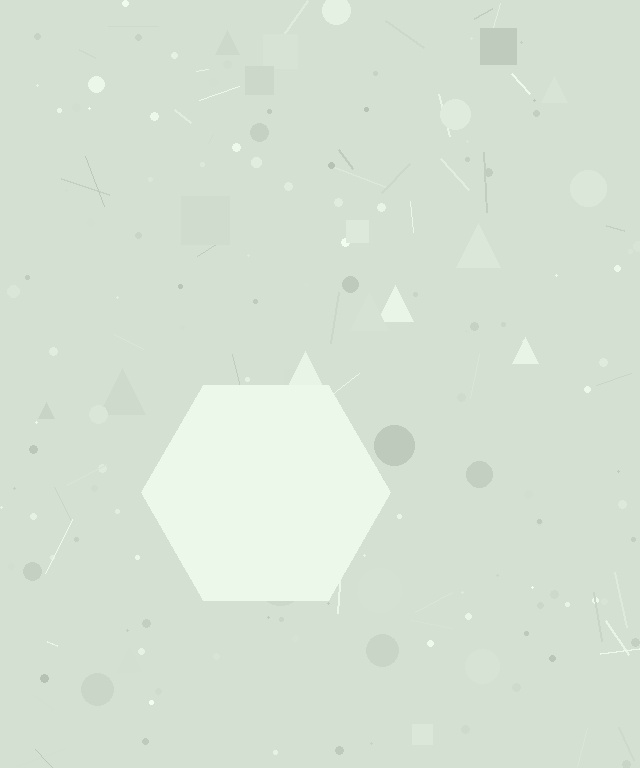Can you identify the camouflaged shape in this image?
The camouflaged shape is a hexagon.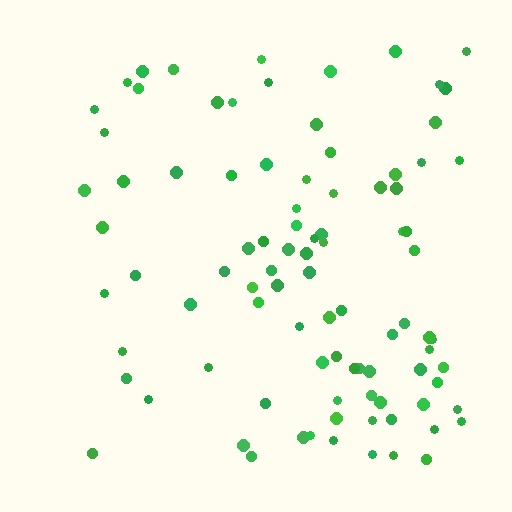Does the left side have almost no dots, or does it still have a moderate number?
Still a moderate number, just noticeably fewer than the right.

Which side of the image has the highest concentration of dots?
The right.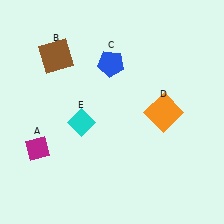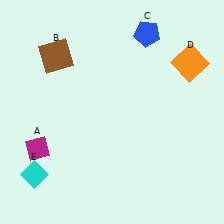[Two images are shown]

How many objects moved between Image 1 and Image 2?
3 objects moved between the two images.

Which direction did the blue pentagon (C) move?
The blue pentagon (C) moved right.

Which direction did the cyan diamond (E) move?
The cyan diamond (E) moved down.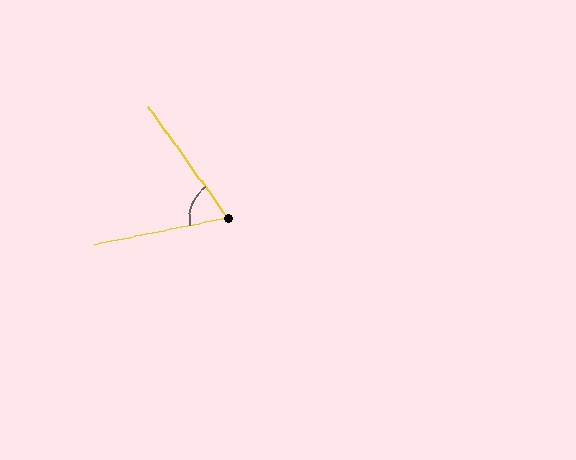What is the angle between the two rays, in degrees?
Approximately 66 degrees.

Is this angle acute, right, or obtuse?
It is acute.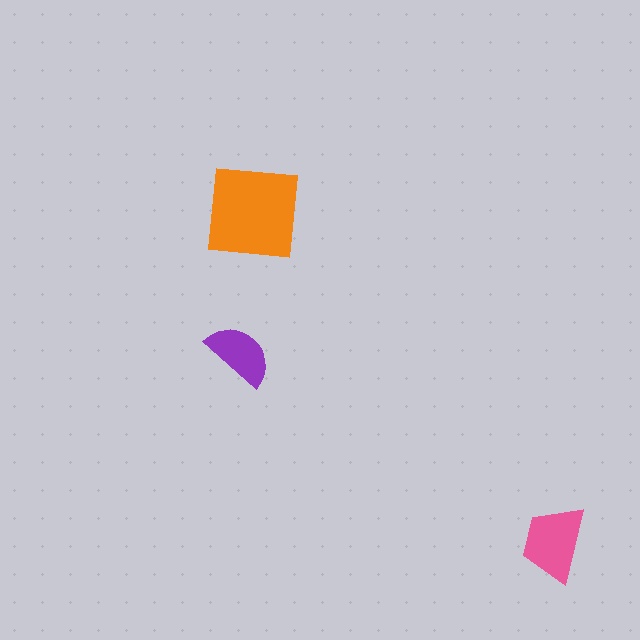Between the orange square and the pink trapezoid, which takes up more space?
The orange square.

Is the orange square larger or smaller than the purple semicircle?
Larger.